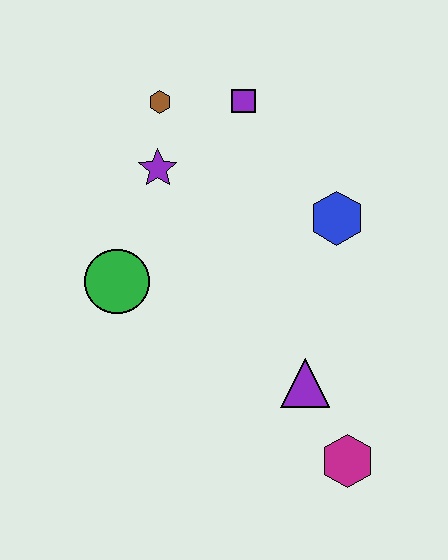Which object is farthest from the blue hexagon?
The magenta hexagon is farthest from the blue hexagon.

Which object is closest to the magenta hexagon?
The purple triangle is closest to the magenta hexagon.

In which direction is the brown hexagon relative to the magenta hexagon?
The brown hexagon is above the magenta hexagon.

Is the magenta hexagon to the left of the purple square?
No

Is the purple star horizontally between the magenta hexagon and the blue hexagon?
No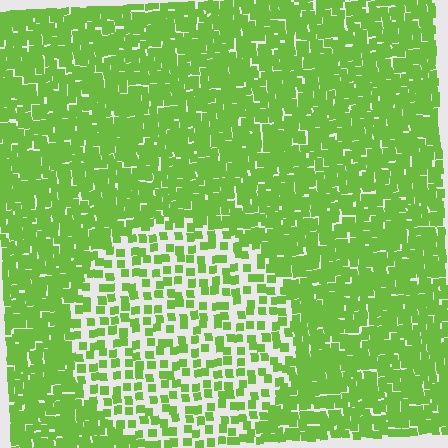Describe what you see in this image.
The image contains small lime elements arranged at two different densities. A circle-shaped region is visible where the elements are less densely packed than the surrounding area.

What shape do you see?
I see a circle.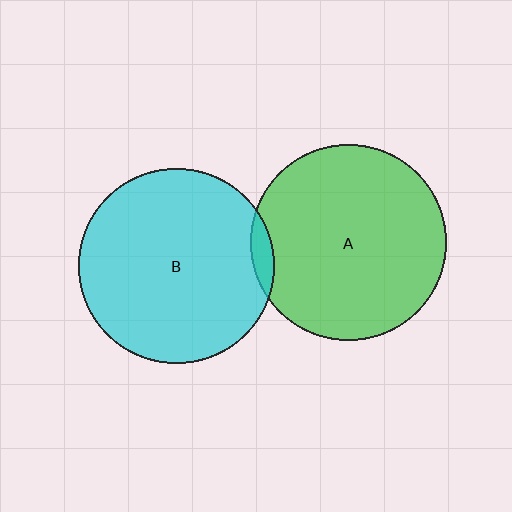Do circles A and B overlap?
Yes.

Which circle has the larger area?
Circle A (green).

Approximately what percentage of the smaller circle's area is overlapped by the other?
Approximately 5%.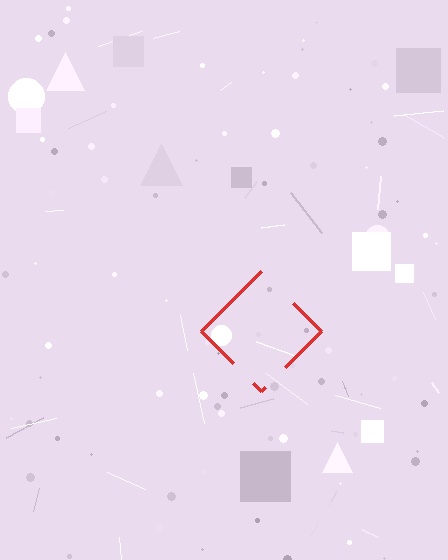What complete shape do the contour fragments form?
The contour fragments form a diamond.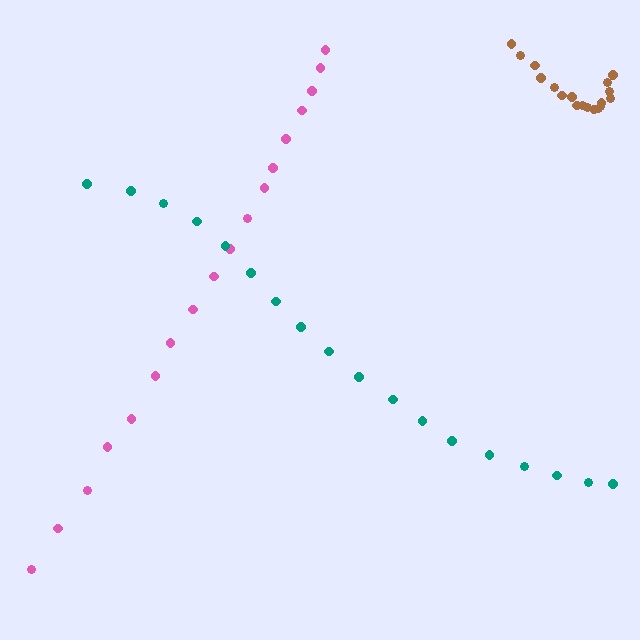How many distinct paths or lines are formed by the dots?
There are 3 distinct paths.